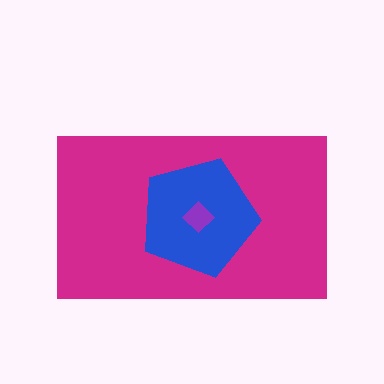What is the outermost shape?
The magenta rectangle.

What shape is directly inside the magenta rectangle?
The blue pentagon.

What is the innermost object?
The purple diamond.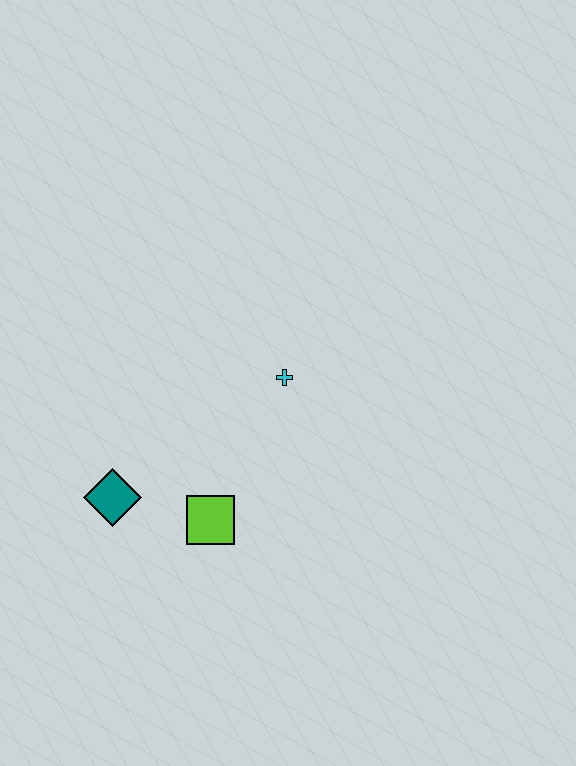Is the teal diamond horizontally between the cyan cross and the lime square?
No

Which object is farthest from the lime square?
The cyan cross is farthest from the lime square.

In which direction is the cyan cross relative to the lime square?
The cyan cross is above the lime square.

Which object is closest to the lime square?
The teal diamond is closest to the lime square.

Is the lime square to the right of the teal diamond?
Yes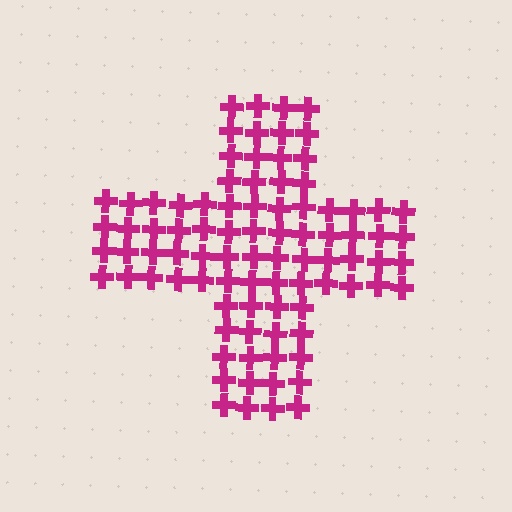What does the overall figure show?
The overall figure shows a cross.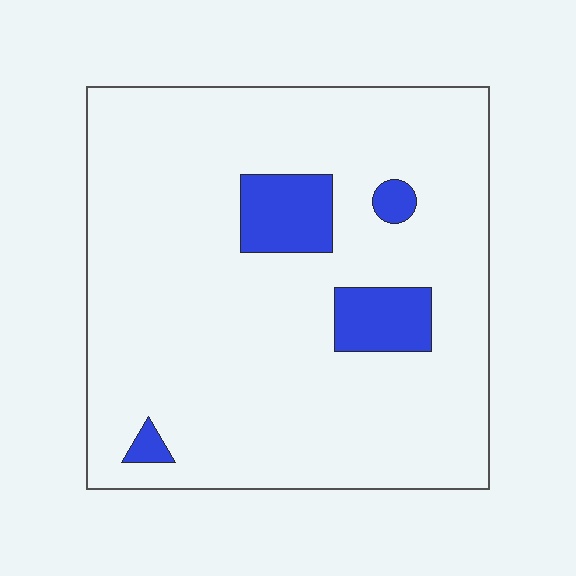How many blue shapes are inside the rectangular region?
4.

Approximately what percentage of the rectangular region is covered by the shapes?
Approximately 10%.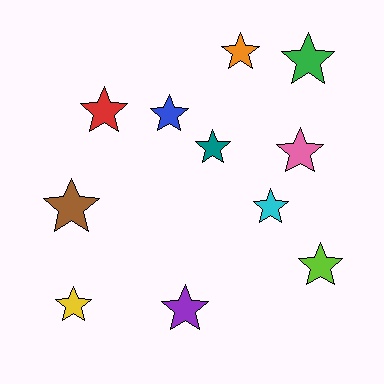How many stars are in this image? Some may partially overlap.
There are 11 stars.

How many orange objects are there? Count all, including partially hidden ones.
There is 1 orange object.